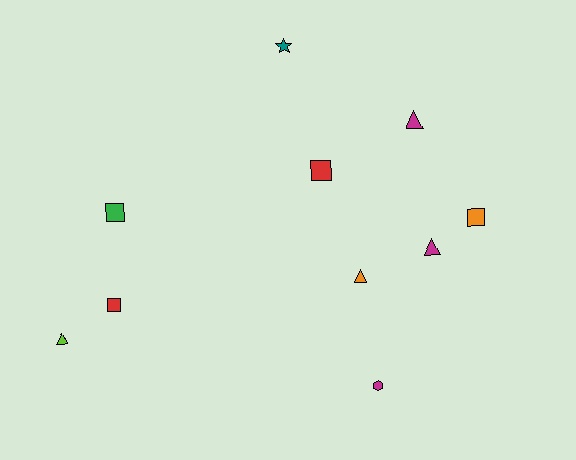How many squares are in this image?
There are 4 squares.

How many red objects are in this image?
There are 2 red objects.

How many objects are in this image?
There are 10 objects.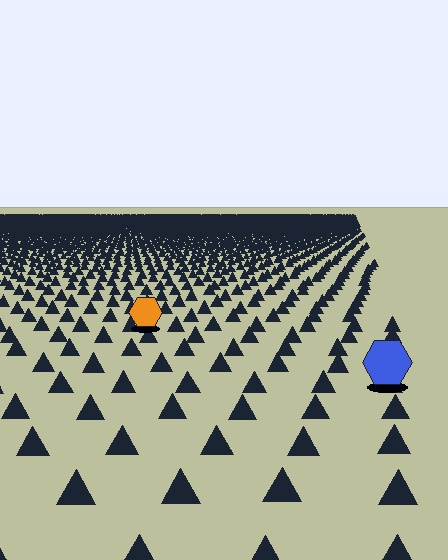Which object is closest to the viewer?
The blue hexagon is closest. The texture marks near it are larger and more spread out.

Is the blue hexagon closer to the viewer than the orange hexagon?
Yes. The blue hexagon is closer — you can tell from the texture gradient: the ground texture is coarser near it.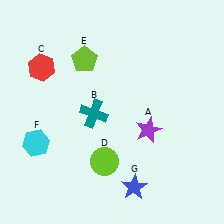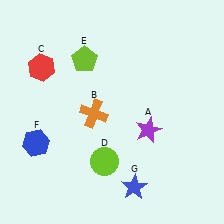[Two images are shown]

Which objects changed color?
B changed from teal to orange. F changed from cyan to blue.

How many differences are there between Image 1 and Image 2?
There are 2 differences between the two images.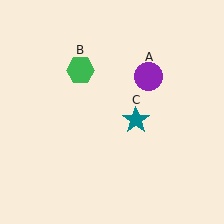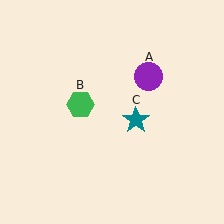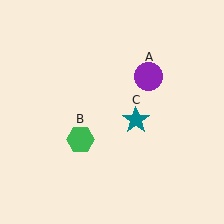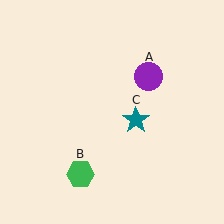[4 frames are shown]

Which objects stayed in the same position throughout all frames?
Purple circle (object A) and teal star (object C) remained stationary.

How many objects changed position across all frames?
1 object changed position: green hexagon (object B).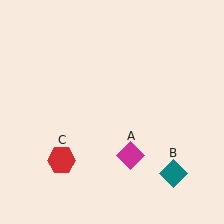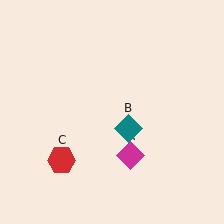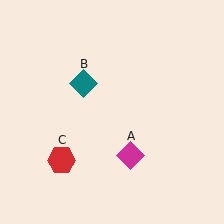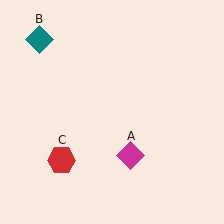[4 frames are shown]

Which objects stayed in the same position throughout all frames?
Magenta diamond (object A) and red hexagon (object C) remained stationary.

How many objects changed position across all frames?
1 object changed position: teal diamond (object B).